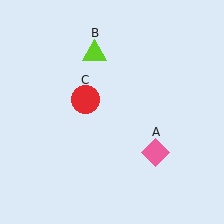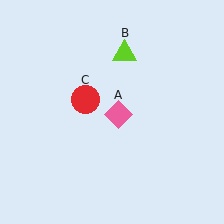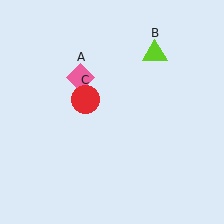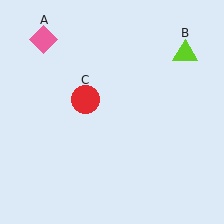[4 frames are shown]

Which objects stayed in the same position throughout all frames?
Red circle (object C) remained stationary.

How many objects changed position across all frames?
2 objects changed position: pink diamond (object A), lime triangle (object B).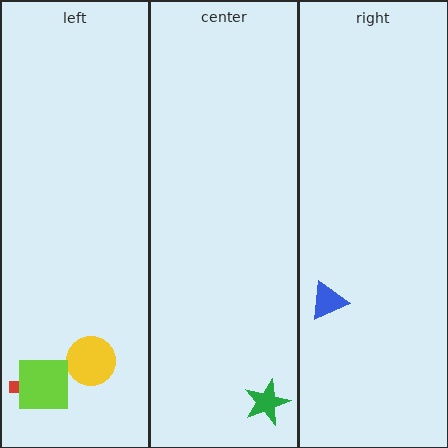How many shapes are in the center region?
1.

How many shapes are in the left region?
3.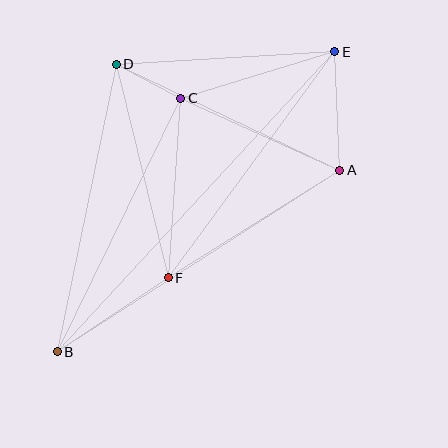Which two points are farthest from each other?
Points B and E are farthest from each other.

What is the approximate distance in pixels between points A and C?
The distance between A and C is approximately 175 pixels.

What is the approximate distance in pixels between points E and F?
The distance between E and F is approximately 281 pixels.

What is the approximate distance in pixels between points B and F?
The distance between B and F is approximately 133 pixels.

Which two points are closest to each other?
Points C and D are closest to each other.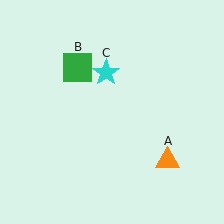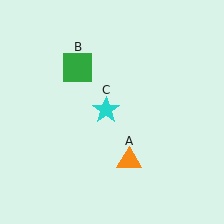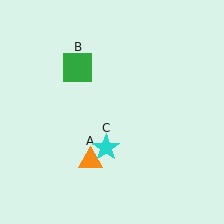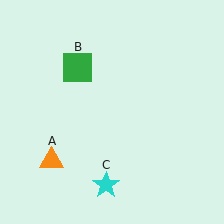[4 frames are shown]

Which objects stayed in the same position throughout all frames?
Green square (object B) remained stationary.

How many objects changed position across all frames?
2 objects changed position: orange triangle (object A), cyan star (object C).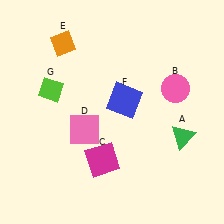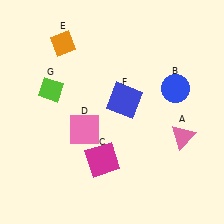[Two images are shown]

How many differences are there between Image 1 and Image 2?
There are 2 differences between the two images.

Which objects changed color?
A changed from green to pink. B changed from pink to blue.